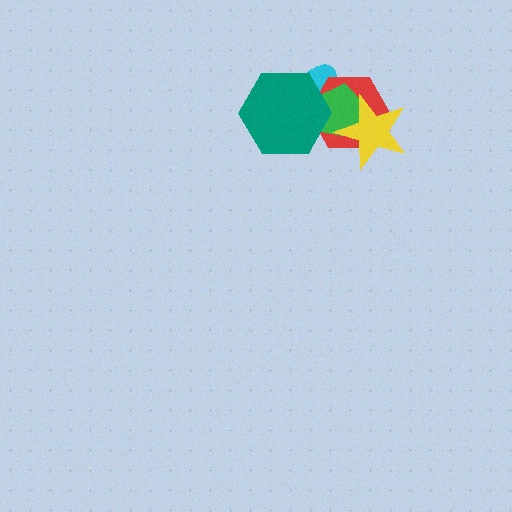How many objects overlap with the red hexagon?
4 objects overlap with the red hexagon.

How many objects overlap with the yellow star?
2 objects overlap with the yellow star.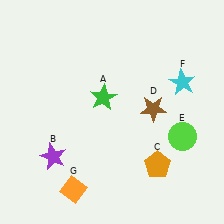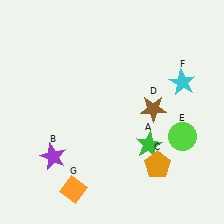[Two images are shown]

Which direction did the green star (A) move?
The green star (A) moved down.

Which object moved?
The green star (A) moved down.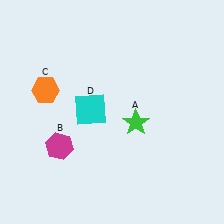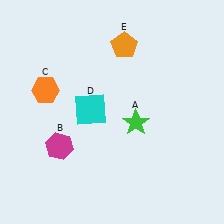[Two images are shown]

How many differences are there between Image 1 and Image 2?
There is 1 difference between the two images.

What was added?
An orange pentagon (E) was added in Image 2.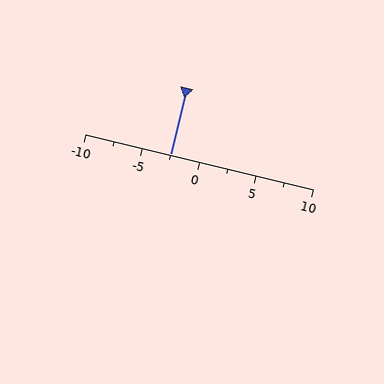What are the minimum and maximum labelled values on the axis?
The axis runs from -10 to 10.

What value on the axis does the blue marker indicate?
The marker indicates approximately -2.5.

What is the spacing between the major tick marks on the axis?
The major ticks are spaced 5 apart.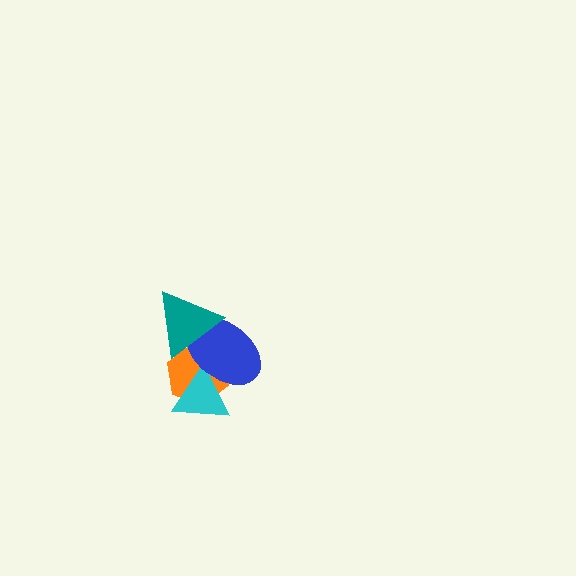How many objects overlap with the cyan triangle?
2 objects overlap with the cyan triangle.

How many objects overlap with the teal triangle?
2 objects overlap with the teal triangle.